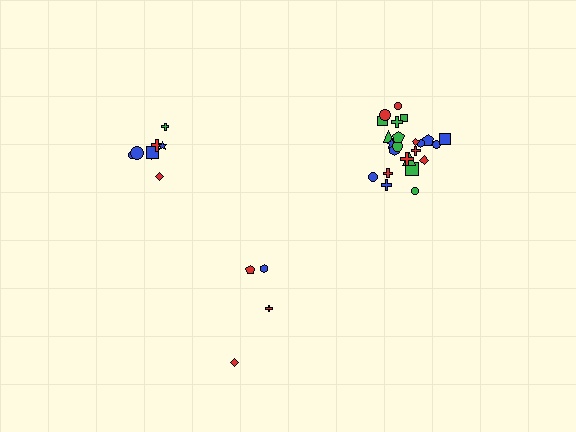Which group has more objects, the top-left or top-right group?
The top-right group.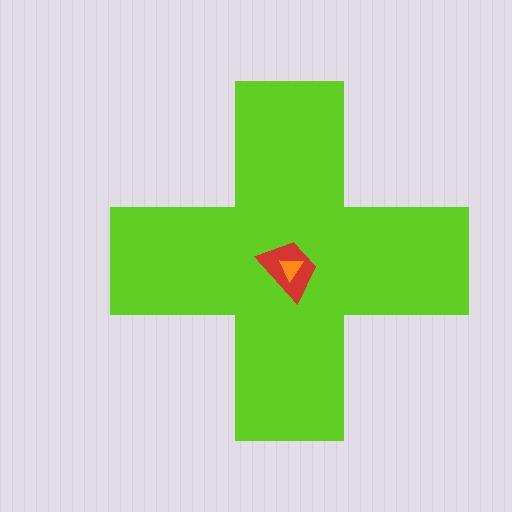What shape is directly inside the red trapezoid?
The orange triangle.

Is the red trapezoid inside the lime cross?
Yes.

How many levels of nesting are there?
3.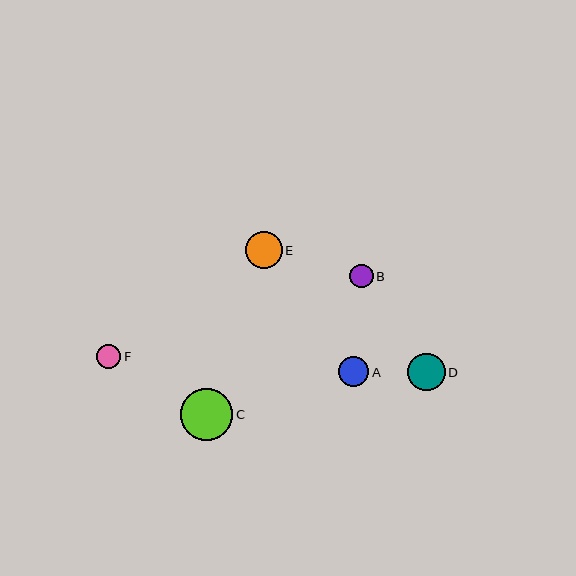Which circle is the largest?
Circle C is the largest with a size of approximately 52 pixels.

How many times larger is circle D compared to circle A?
Circle D is approximately 1.2 times the size of circle A.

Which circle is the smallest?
Circle B is the smallest with a size of approximately 24 pixels.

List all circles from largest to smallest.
From largest to smallest: C, D, E, A, F, B.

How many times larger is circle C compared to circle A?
Circle C is approximately 1.7 times the size of circle A.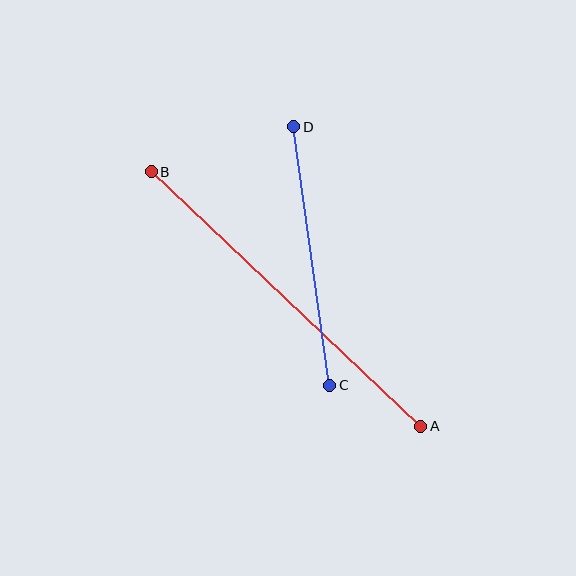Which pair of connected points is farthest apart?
Points A and B are farthest apart.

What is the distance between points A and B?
The distance is approximately 371 pixels.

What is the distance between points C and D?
The distance is approximately 261 pixels.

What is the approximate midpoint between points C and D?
The midpoint is at approximately (312, 256) pixels.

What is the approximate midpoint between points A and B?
The midpoint is at approximately (286, 299) pixels.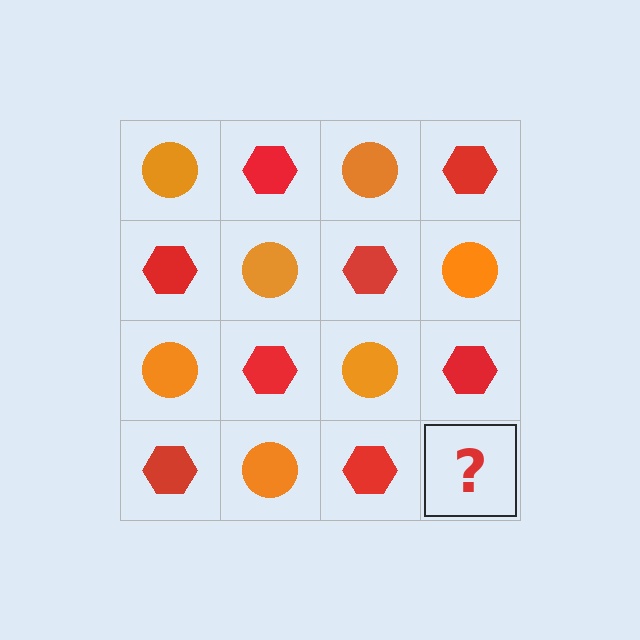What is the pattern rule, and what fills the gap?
The rule is that it alternates orange circle and red hexagon in a checkerboard pattern. The gap should be filled with an orange circle.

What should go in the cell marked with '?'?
The missing cell should contain an orange circle.